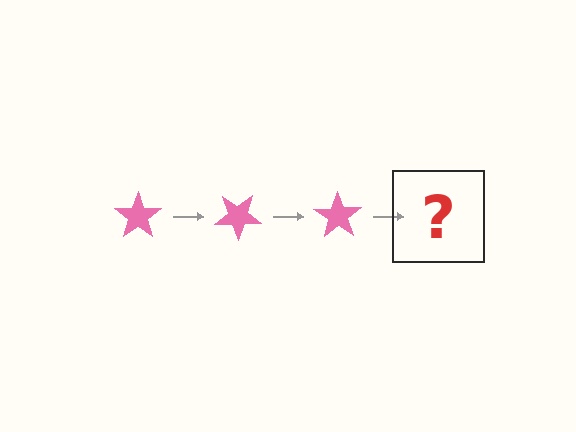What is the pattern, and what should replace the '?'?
The pattern is that the star rotates 35 degrees each step. The '?' should be a pink star rotated 105 degrees.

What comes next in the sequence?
The next element should be a pink star rotated 105 degrees.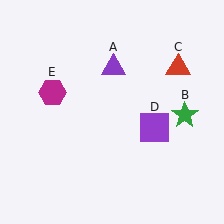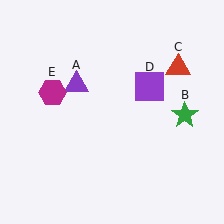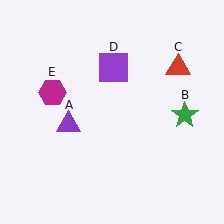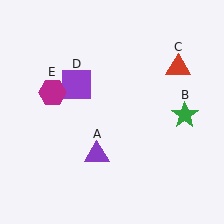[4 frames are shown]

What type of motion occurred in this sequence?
The purple triangle (object A), purple square (object D) rotated counterclockwise around the center of the scene.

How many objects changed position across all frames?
2 objects changed position: purple triangle (object A), purple square (object D).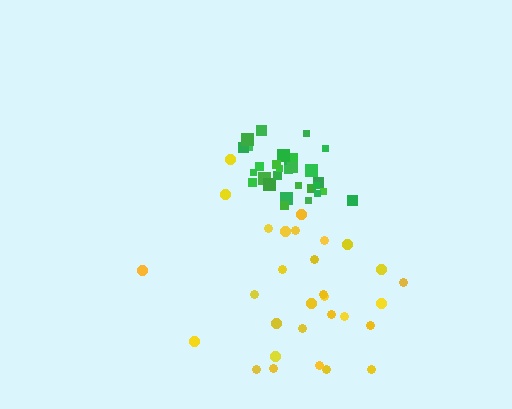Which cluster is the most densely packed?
Green.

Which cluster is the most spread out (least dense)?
Yellow.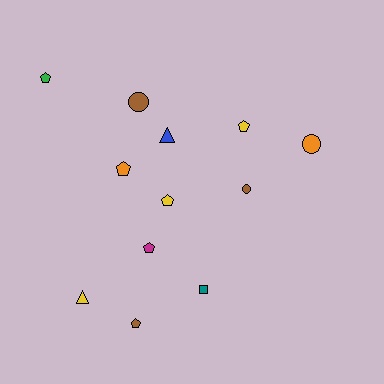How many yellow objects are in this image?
There are 3 yellow objects.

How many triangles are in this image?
There are 2 triangles.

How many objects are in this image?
There are 12 objects.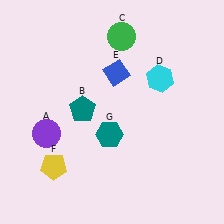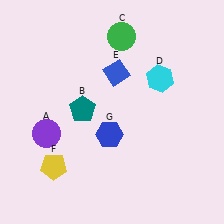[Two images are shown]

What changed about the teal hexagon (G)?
In Image 1, G is teal. In Image 2, it changed to blue.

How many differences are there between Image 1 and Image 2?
There is 1 difference between the two images.